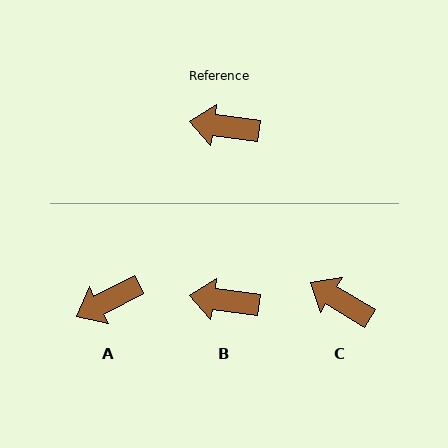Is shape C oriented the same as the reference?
No, it is off by about 24 degrees.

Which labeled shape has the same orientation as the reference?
B.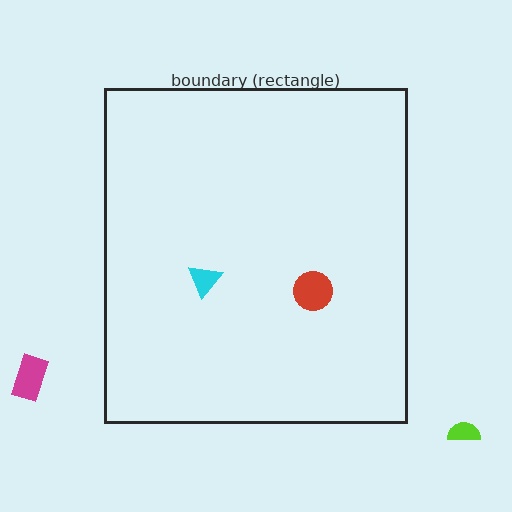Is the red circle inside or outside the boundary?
Inside.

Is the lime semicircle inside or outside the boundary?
Outside.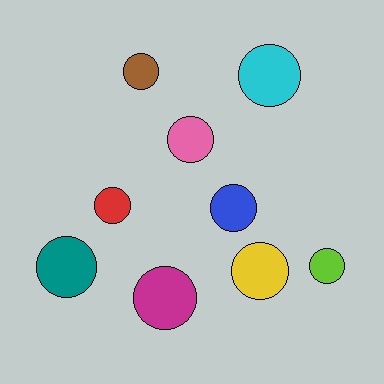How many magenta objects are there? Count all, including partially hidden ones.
There is 1 magenta object.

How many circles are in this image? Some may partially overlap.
There are 9 circles.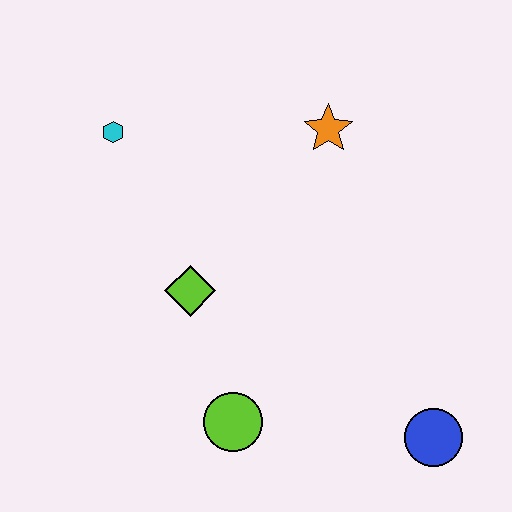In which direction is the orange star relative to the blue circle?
The orange star is above the blue circle.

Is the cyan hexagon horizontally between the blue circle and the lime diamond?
No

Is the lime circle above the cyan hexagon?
No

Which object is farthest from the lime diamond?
The blue circle is farthest from the lime diamond.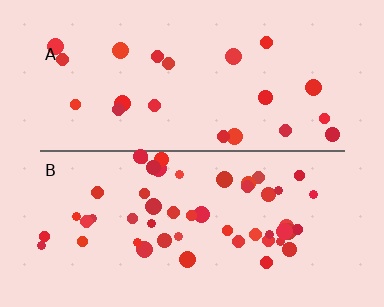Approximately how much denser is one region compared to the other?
Approximately 2.4× — region B over region A.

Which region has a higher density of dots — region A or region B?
B (the bottom).